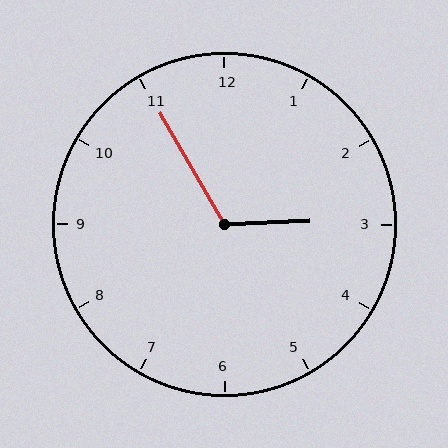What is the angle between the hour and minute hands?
Approximately 118 degrees.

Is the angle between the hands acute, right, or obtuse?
It is obtuse.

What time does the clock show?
2:55.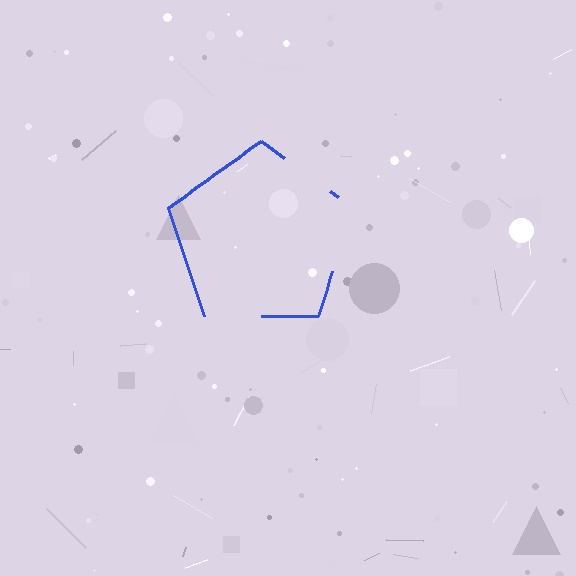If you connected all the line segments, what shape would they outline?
They would outline a pentagon.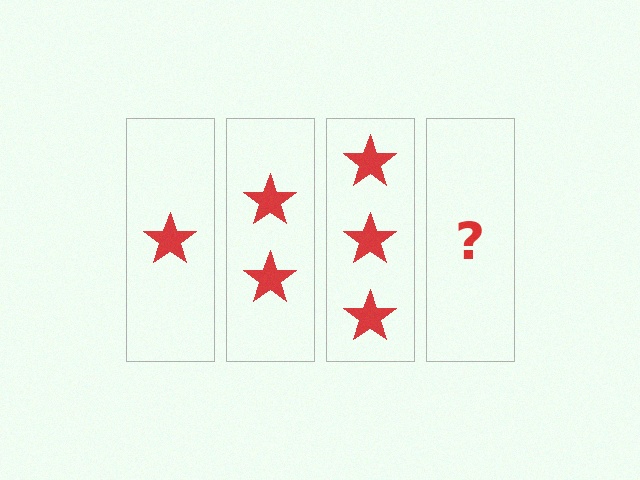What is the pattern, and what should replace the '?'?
The pattern is that each step adds one more star. The '?' should be 4 stars.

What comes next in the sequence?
The next element should be 4 stars.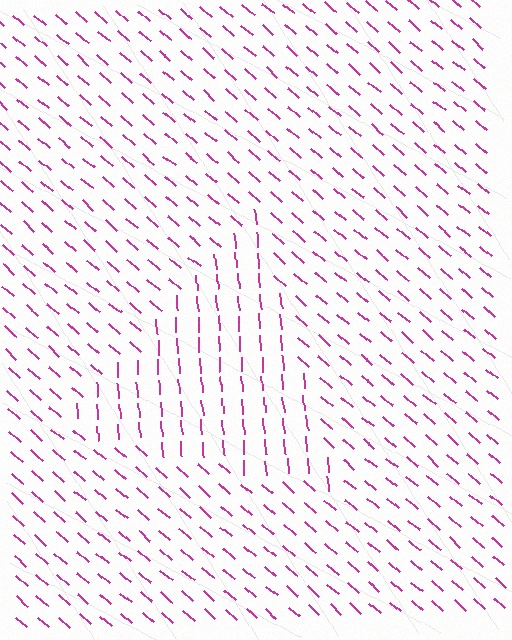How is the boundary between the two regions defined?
The boundary is defined purely by a change in line orientation (approximately 45 degrees difference). All lines are the same color and thickness.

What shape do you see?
I see a triangle.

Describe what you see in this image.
The image is filled with small magenta line segments. A triangle region in the image has lines oriented differently from the surrounding lines, creating a visible texture boundary.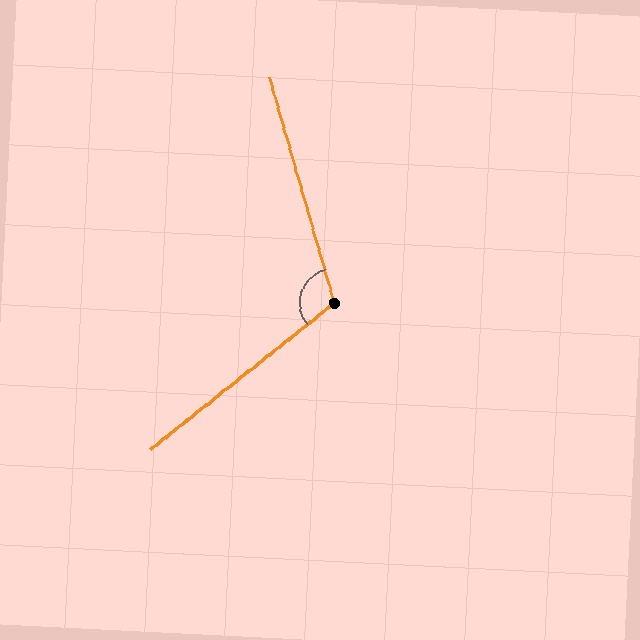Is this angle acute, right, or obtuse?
It is obtuse.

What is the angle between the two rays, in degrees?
Approximately 113 degrees.